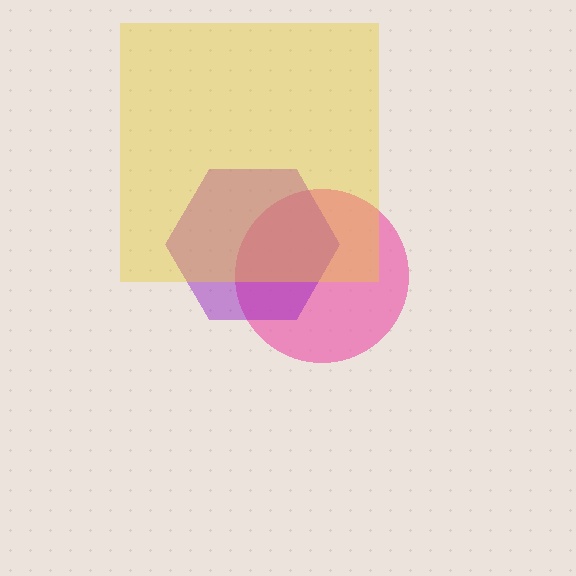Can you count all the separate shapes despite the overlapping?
Yes, there are 3 separate shapes.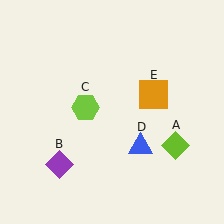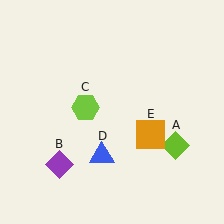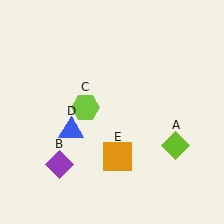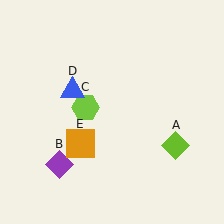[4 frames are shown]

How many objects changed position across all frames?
2 objects changed position: blue triangle (object D), orange square (object E).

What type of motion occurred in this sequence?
The blue triangle (object D), orange square (object E) rotated clockwise around the center of the scene.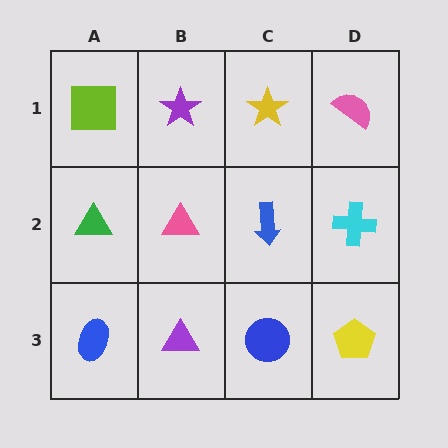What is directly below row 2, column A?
A blue ellipse.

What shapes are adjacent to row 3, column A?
A green triangle (row 2, column A), a purple triangle (row 3, column B).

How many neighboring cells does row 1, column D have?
2.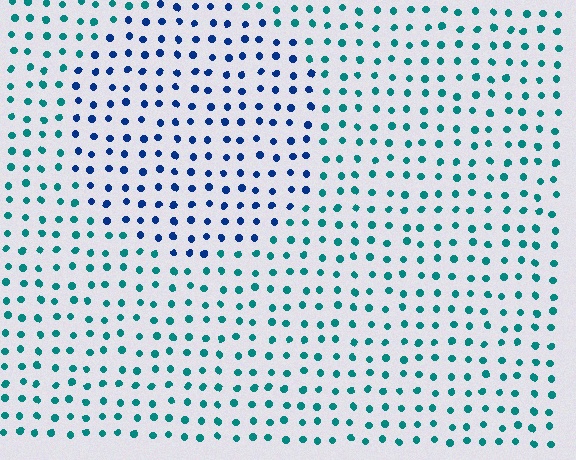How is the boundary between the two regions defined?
The boundary is defined purely by a slight shift in hue (about 43 degrees). Spacing, size, and orientation are identical on both sides.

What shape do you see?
I see a circle.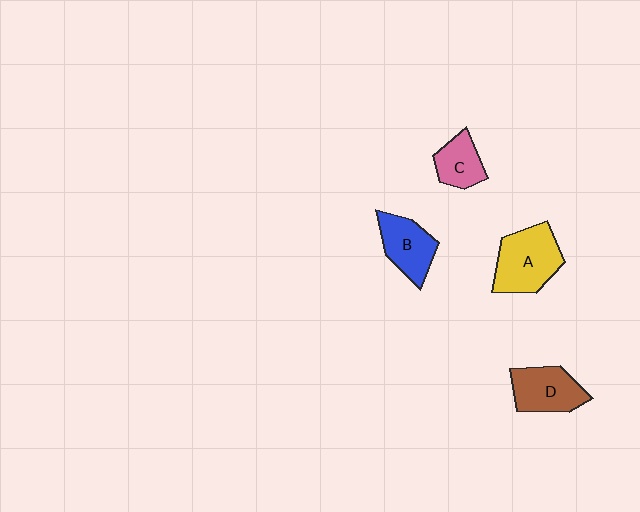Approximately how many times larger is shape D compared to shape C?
Approximately 1.4 times.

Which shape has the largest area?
Shape A (yellow).